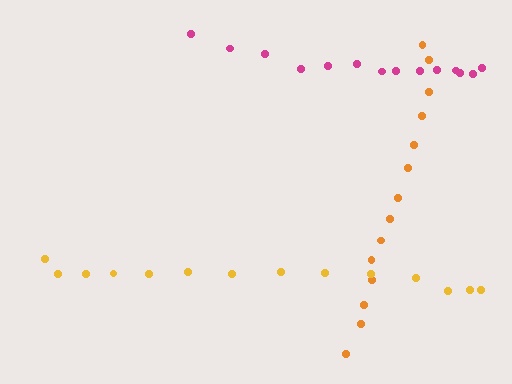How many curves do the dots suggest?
There are 3 distinct paths.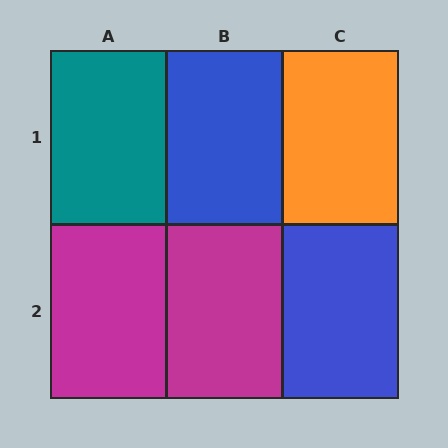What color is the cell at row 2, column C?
Blue.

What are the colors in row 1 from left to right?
Teal, blue, orange.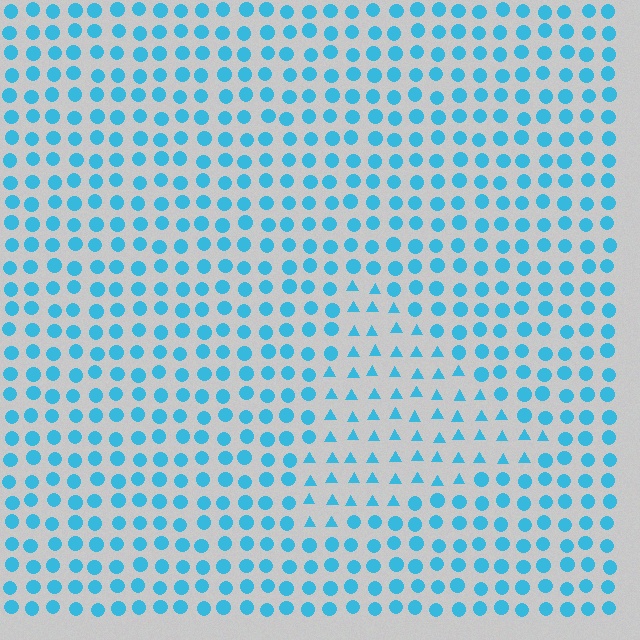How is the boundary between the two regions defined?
The boundary is defined by a change in element shape: triangles inside vs. circles outside. All elements share the same color and spacing.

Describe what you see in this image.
The image is filled with small cyan elements arranged in a uniform grid. A triangle-shaped region contains triangles, while the surrounding area contains circles. The boundary is defined purely by the change in element shape.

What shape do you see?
I see a triangle.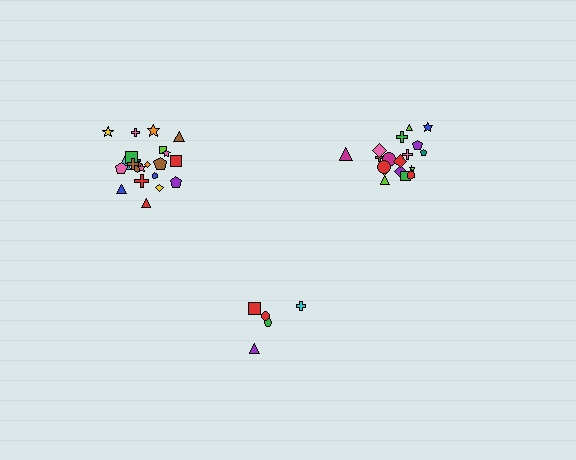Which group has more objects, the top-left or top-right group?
The top-left group.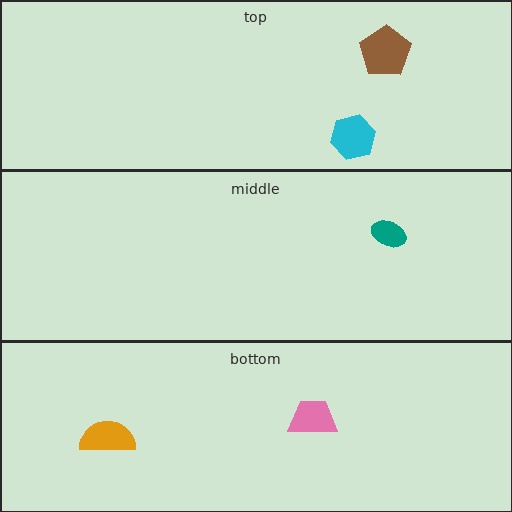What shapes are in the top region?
The cyan hexagon, the brown pentagon.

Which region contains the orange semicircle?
The bottom region.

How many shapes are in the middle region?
1.